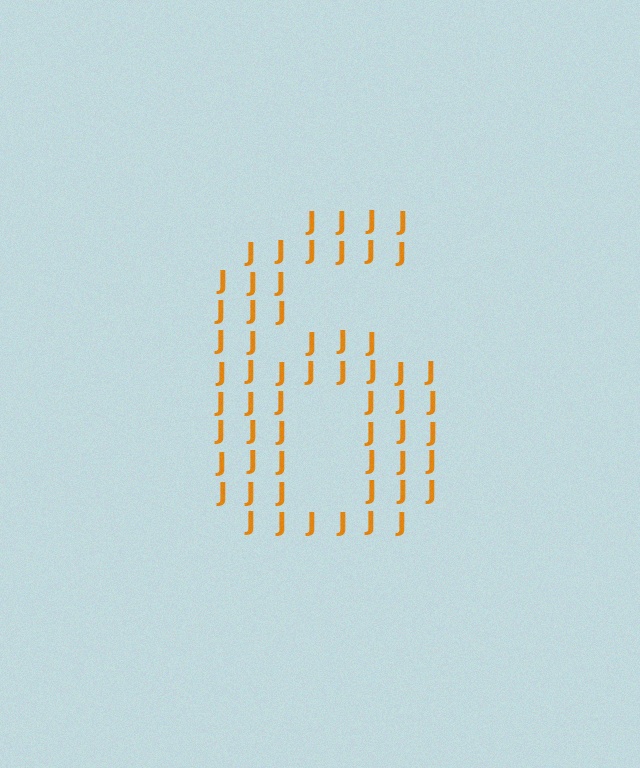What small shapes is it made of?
It is made of small letter J's.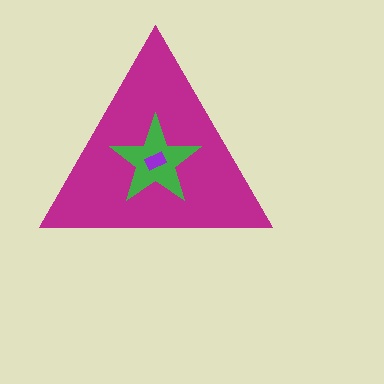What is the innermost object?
The purple rectangle.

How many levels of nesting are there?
3.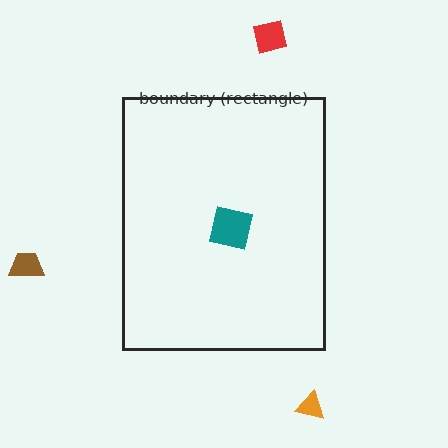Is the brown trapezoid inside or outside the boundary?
Outside.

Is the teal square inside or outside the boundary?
Inside.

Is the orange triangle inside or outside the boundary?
Outside.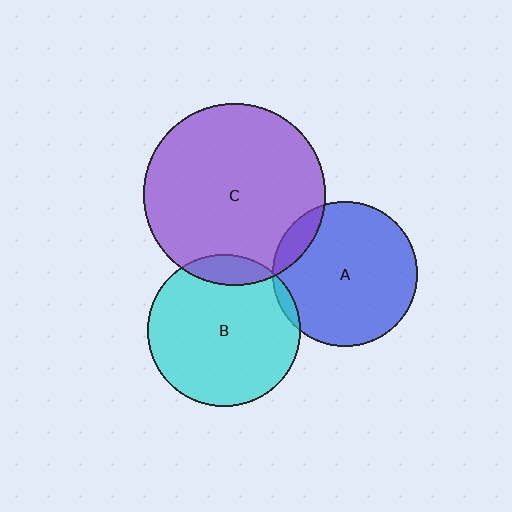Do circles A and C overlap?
Yes.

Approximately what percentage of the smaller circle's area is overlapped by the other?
Approximately 10%.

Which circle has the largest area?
Circle C (purple).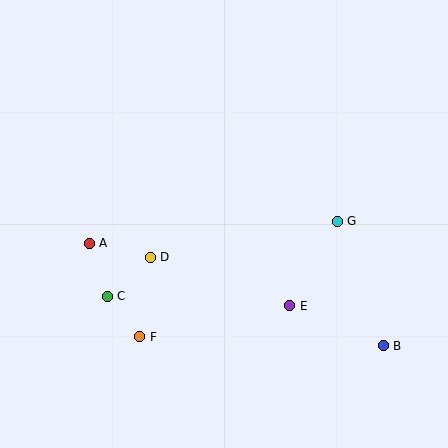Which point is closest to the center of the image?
Point D at (150, 257) is closest to the center.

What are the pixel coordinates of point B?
Point B is at (383, 346).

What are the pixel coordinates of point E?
Point E is at (290, 306).